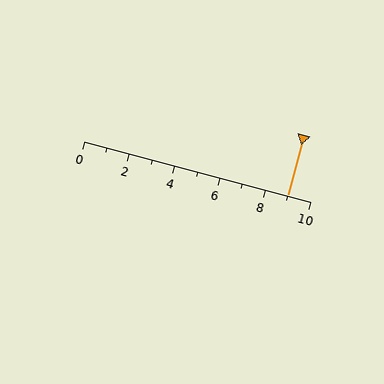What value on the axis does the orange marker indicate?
The marker indicates approximately 9.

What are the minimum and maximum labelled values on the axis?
The axis runs from 0 to 10.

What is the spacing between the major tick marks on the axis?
The major ticks are spaced 2 apart.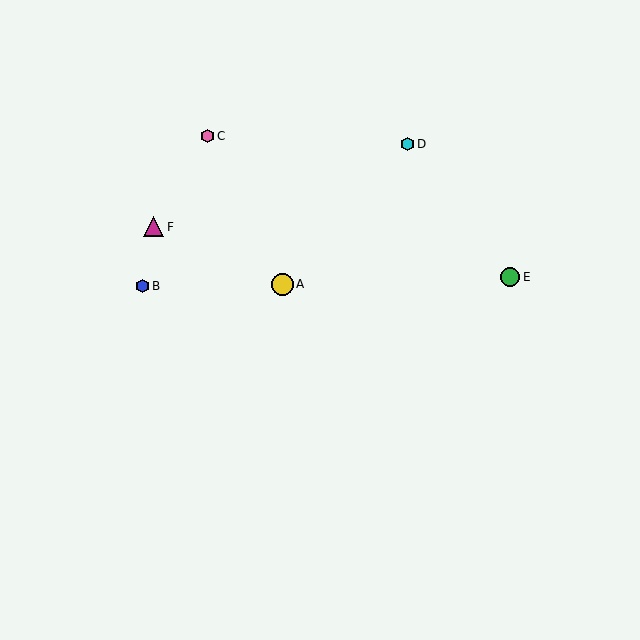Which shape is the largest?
The yellow circle (labeled A) is the largest.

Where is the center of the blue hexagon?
The center of the blue hexagon is at (143, 286).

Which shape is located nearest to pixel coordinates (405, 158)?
The cyan hexagon (labeled D) at (407, 144) is nearest to that location.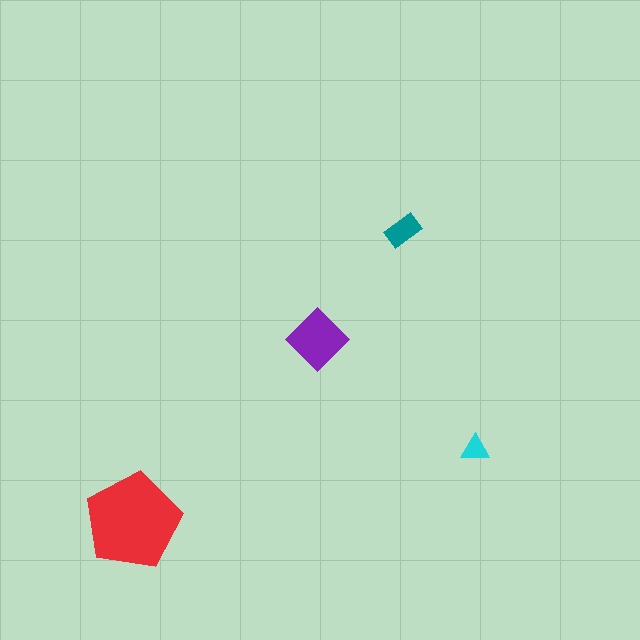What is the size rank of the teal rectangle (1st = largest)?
3rd.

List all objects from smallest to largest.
The cyan triangle, the teal rectangle, the purple diamond, the red pentagon.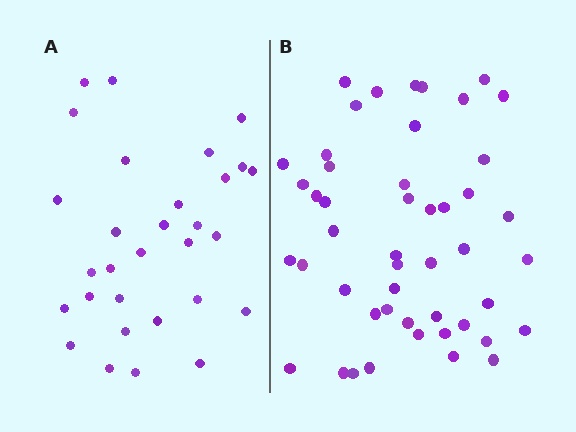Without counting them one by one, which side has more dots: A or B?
Region B (the right region) has more dots.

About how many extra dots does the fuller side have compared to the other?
Region B has approximately 20 more dots than region A.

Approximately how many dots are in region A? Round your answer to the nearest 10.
About 30 dots.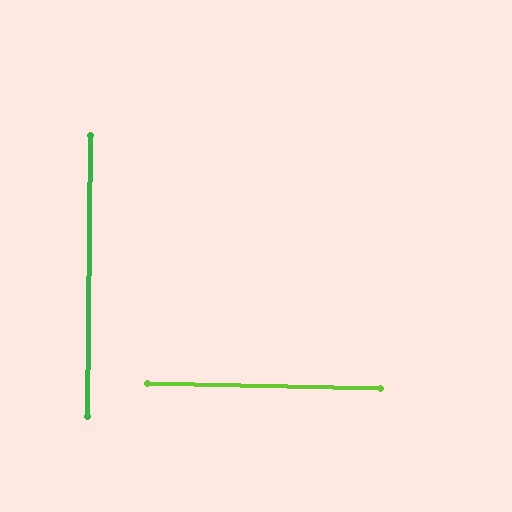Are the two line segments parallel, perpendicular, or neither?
Perpendicular — they meet at approximately 89°.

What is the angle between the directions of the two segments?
Approximately 89 degrees.